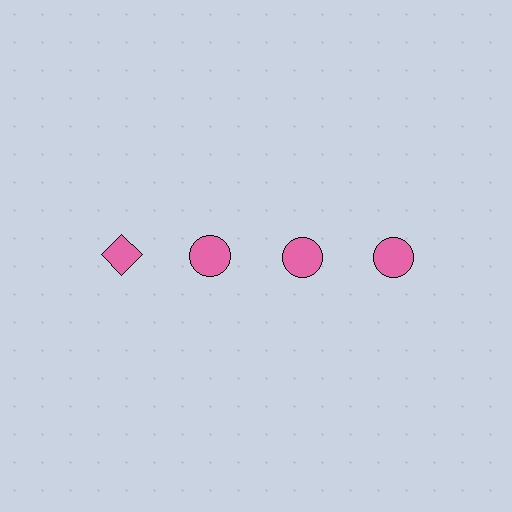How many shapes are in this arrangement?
There are 4 shapes arranged in a grid pattern.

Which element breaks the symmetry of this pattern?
The pink diamond in the top row, leftmost column breaks the symmetry. All other shapes are pink circles.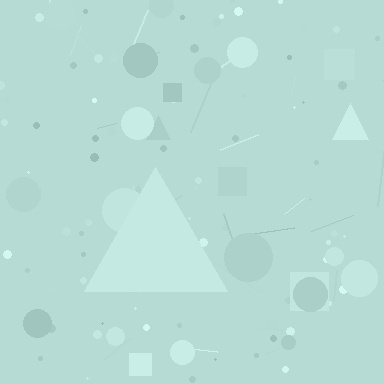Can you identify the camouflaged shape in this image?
The camouflaged shape is a triangle.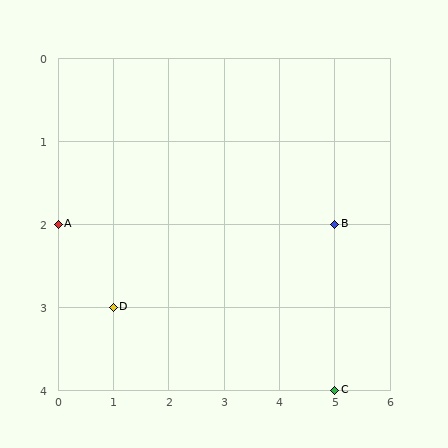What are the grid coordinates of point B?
Point B is at grid coordinates (5, 2).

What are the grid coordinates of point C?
Point C is at grid coordinates (5, 4).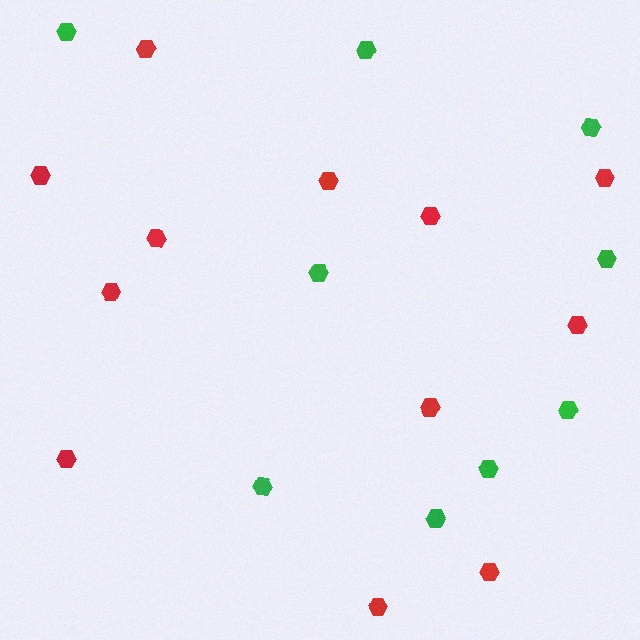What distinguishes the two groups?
There are 2 groups: one group of red hexagons (12) and one group of green hexagons (9).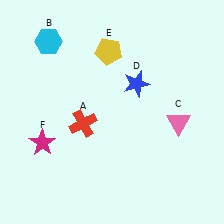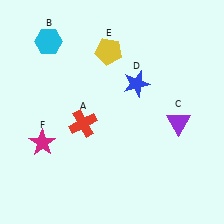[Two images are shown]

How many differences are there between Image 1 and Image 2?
There is 1 difference between the two images.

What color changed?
The triangle (C) changed from pink in Image 1 to purple in Image 2.